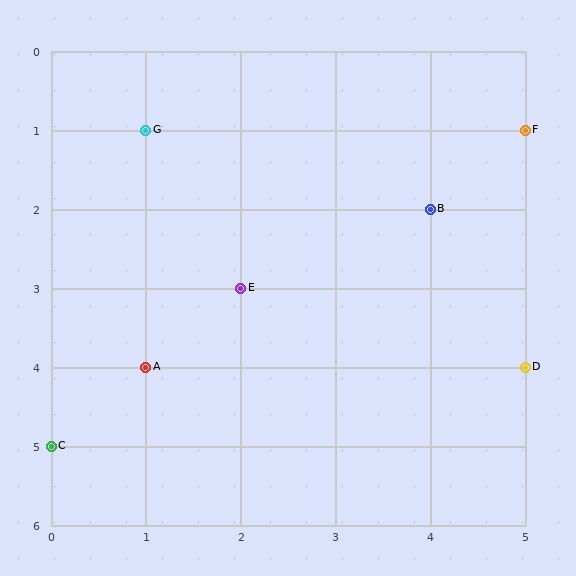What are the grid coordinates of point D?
Point D is at grid coordinates (5, 4).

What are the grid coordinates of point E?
Point E is at grid coordinates (2, 3).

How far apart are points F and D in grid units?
Points F and D are 3 rows apart.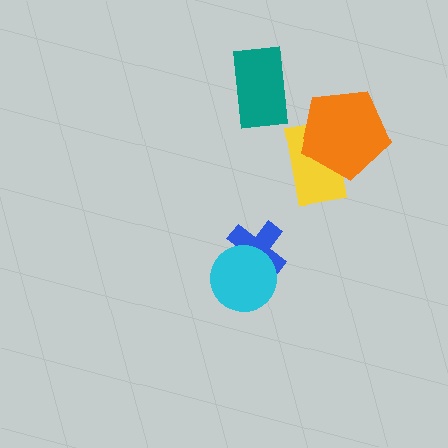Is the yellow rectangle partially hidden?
Yes, it is partially covered by another shape.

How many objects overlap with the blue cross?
1 object overlaps with the blue cross.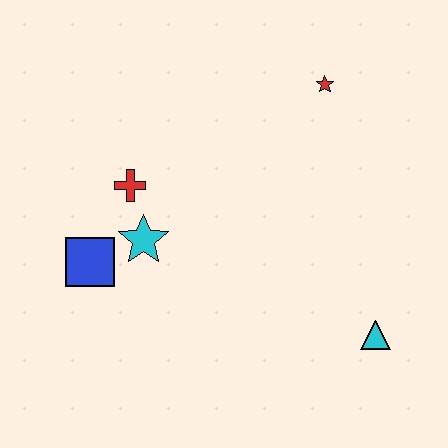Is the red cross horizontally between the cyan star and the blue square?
Yes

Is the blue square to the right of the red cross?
No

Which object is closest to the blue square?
The cyan star is closest to the blue square.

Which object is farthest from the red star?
The blue square is farthest from the red star.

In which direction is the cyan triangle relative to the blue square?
The cyan triangle is to the right of the blue square.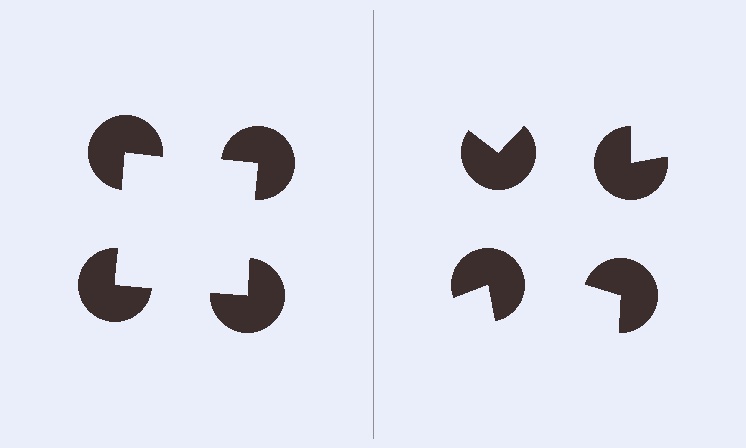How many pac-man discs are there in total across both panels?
8 — 4 on each side.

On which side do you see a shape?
An illusory square appears on the left side. On the right side the wedge cuts are rotated, so no coherent shape forms.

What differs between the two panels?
The pac-man discs are positioned identically on both sides; only the wedge orientations differ. On the left they align to a square; on the right they are misaligned.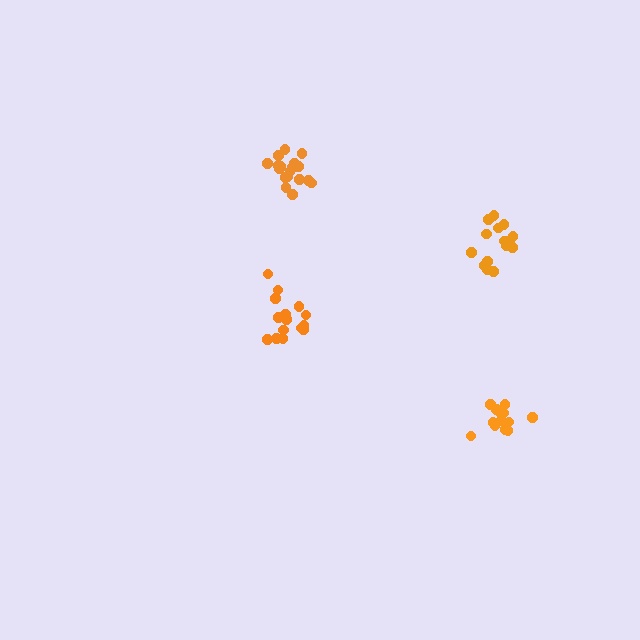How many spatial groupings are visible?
There are 4 spatial groupings.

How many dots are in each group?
Group 1: 15 dots, Group 2: 14 dots, Group 3: 15 dots, Group 4: 18 dots (62 total).